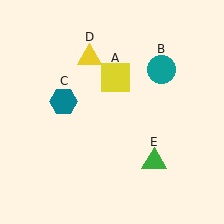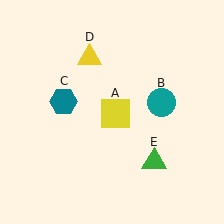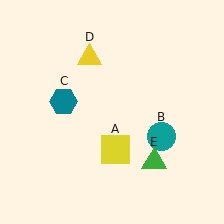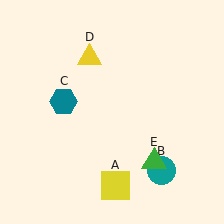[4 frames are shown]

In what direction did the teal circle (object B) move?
The teal circle (object B) moved down.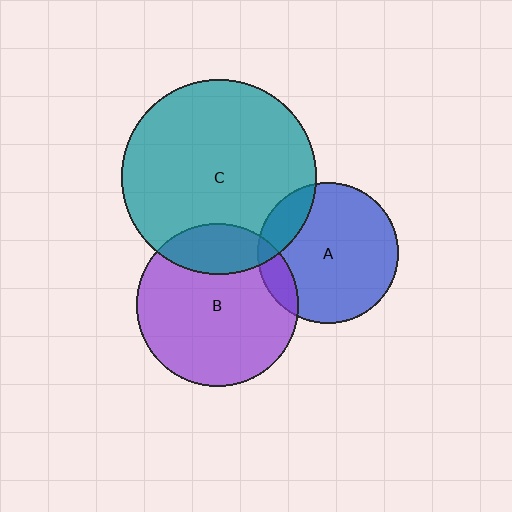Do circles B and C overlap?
Yes.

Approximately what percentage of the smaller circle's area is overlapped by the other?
Approximately 20%.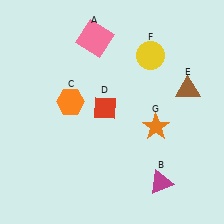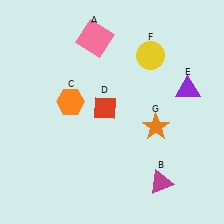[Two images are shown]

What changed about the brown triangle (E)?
In Image 1, E is brown. In Image 2, it changed to purple.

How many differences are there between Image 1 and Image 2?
There is 1 difference between the two images.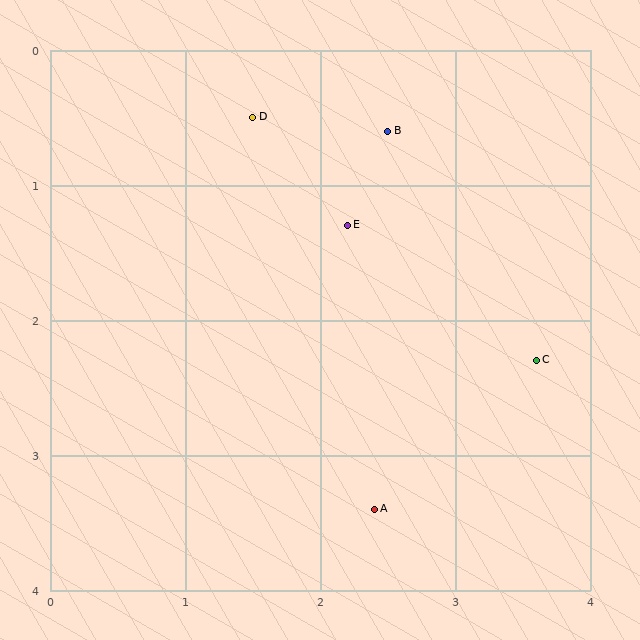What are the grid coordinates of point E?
Point E is at approximately (2.2, 1.3).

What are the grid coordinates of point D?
Point D is at approximately (1.5, 0.5).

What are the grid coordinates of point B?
Point B is at approximately (2.5, 0.6).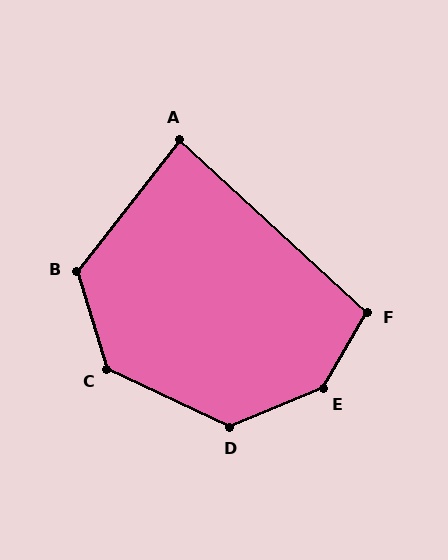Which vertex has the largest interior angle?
E, at approximately 142 degrees.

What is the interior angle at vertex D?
Approximately 132 degrees (obtuse).